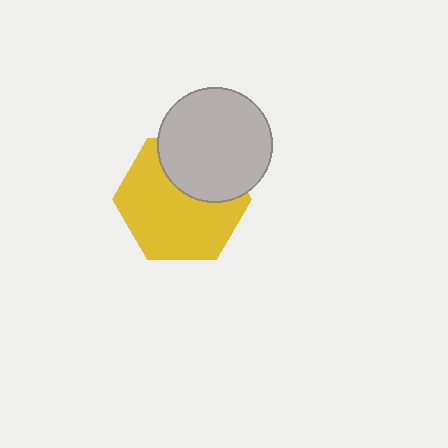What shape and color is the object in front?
The object in front is a light gray circle.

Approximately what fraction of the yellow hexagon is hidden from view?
Roughly 33% of the yellow hexagon is hidden behind the light gray circle.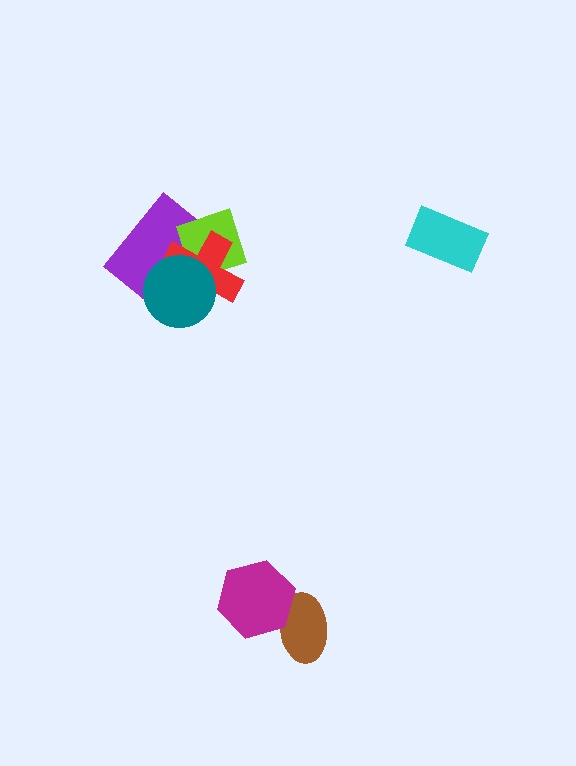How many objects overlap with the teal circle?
3 objects overlap with the teal circle.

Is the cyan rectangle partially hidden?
No, no other shape covers it.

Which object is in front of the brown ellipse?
The magenta hexagon is in front of the brown ellipse.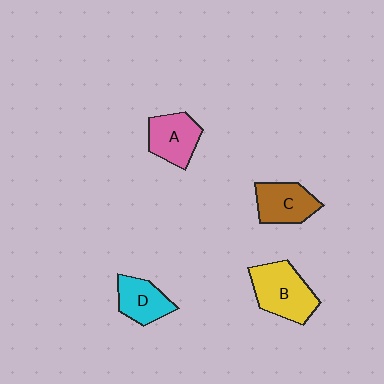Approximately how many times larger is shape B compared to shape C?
Approximately 1.3 times.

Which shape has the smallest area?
Shape D (cyan).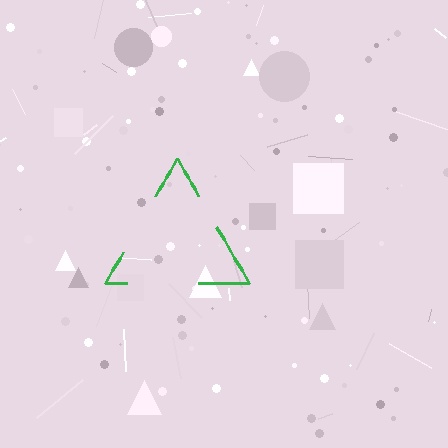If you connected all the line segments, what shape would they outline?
They would outline a triangle.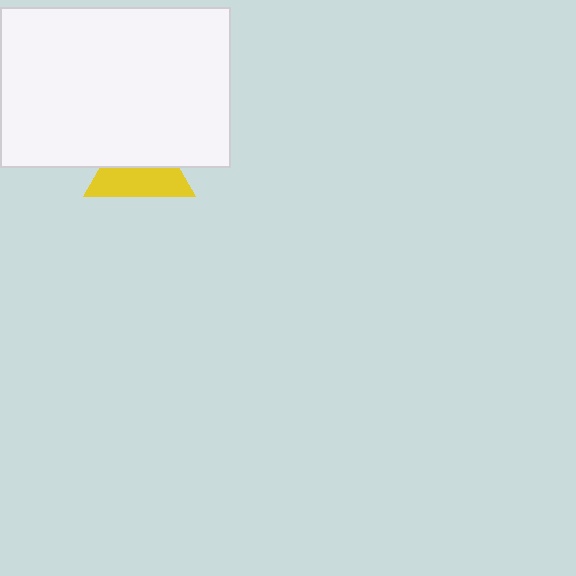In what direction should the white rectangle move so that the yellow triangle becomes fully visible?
The white rectangle should move up. That is the shortest direction to clear the overlap and leave the yellow triangle fully visible.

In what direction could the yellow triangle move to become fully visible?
The yellow triangle could move down. That would shift it out from behind the white rectangle entirely.